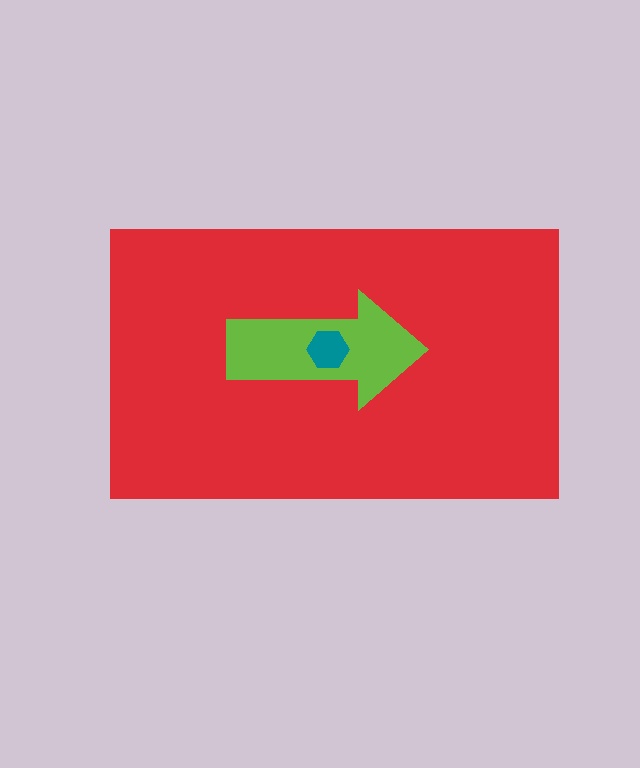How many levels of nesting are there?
3.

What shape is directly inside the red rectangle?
The lime arrow.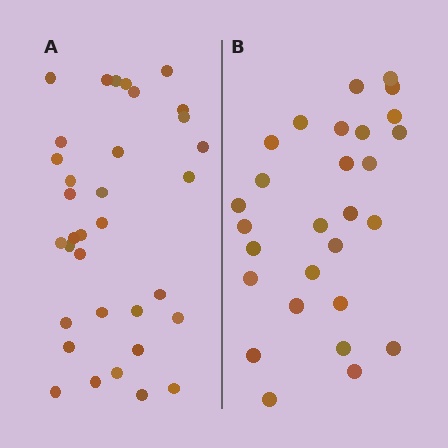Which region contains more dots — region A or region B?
Region A (the left region) has more dots.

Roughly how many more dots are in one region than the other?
Region A has about 6 more dots than region B.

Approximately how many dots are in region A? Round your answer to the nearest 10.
About 30 dots. (The exact count is 34, which rounds to 30.)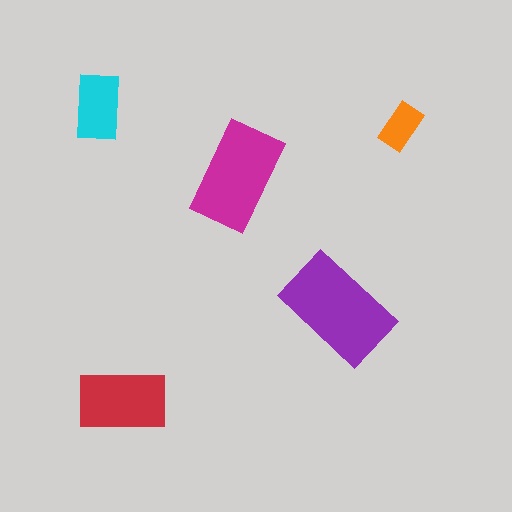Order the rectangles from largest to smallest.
the purple one, the magenta one, the red one, the cyan one, the orange one.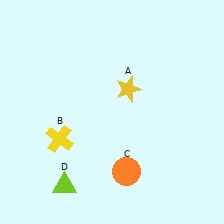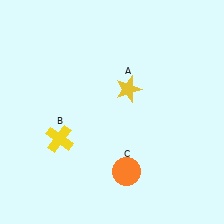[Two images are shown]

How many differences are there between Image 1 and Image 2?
There is 1 difference between the two images.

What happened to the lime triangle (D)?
The lime triangle (D) was removed in Image 2. It was in the bottom-left area of Image 1.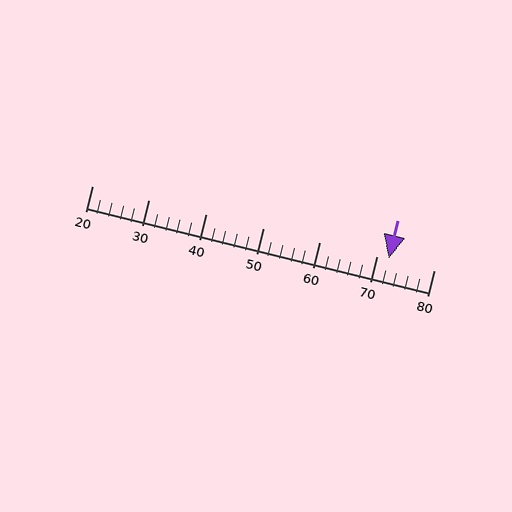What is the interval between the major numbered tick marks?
The major tick marks are spaced 10 units apart.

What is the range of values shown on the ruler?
The ruler shows values from 20 to 80.